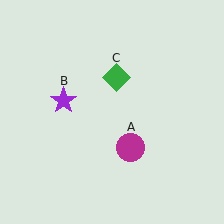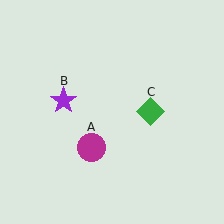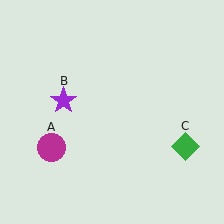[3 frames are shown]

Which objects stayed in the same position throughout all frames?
Purple star (object B) remained stationary.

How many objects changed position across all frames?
2 objects changed position: magenta circle (object A), green diamond (object C).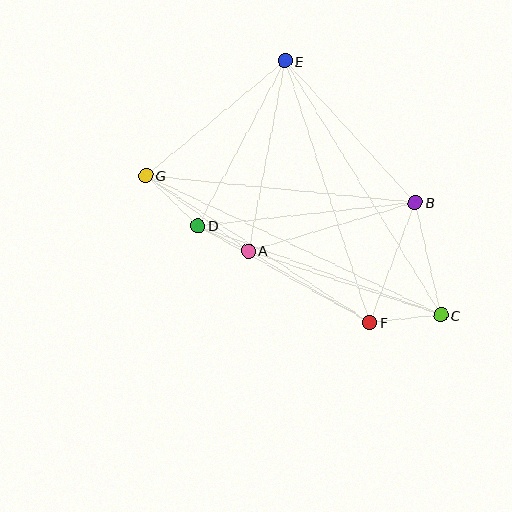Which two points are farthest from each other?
Points C and G are farthest from each other.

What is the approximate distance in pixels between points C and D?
The distance between C and D is approximately 259 pixels.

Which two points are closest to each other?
Points A and D are closest to each other.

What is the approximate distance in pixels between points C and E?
The distance between C and E is approximately 298 pixels.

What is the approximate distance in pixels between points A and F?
The distance between A and F is approximately 141 pixels.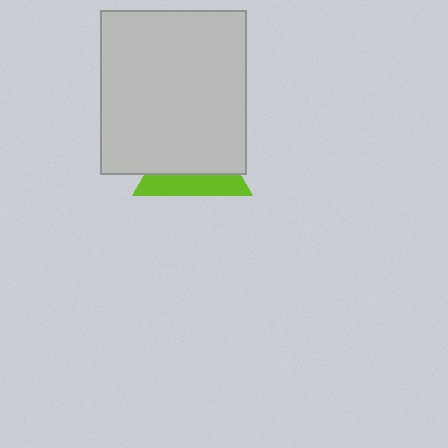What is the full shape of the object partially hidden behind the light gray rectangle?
The partially hidden object is a lime triangle.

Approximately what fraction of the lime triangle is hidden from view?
Roughly 65% of the lime triangle is hidden behind the light gray rectangle.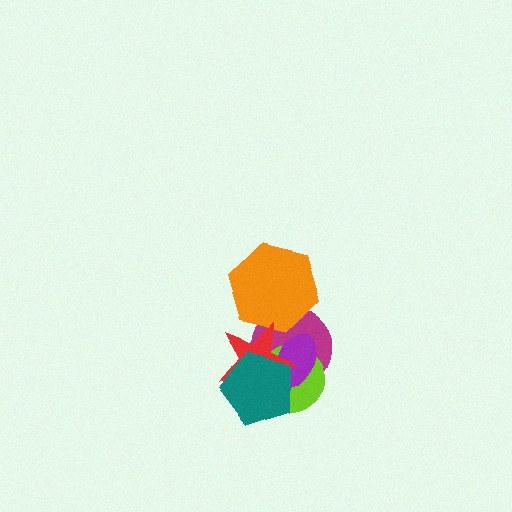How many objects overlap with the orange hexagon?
2 objects overlap with the orange hexagon.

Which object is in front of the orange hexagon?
The red star is in front of the orange hexagon.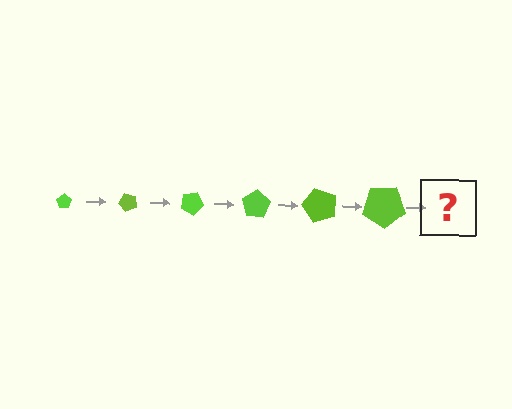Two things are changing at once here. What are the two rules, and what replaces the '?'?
The two rules are that the pentagon grows larger each step and it rotates 50 degrees each step. The '?' should be a pentagon, larger than the previous one and rotated 300 degrees from the start.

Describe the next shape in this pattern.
It should be a pentagon, larger than the previous one and rotated 300 degrees from the start.